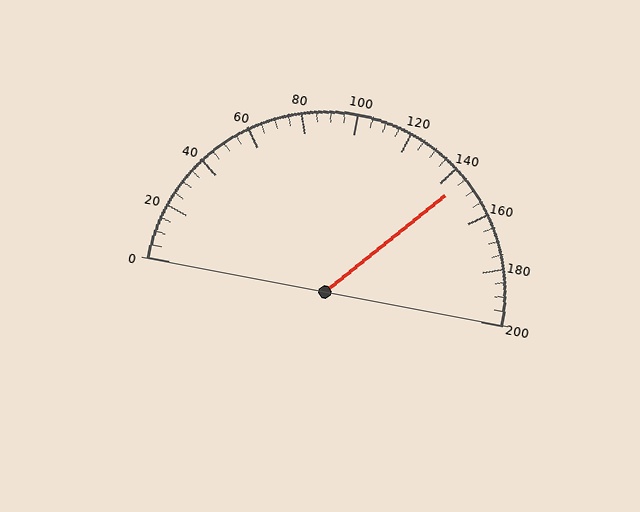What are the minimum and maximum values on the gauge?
The gauge ranges from 0 to 200.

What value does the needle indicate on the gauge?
The needle indicates approximately 145.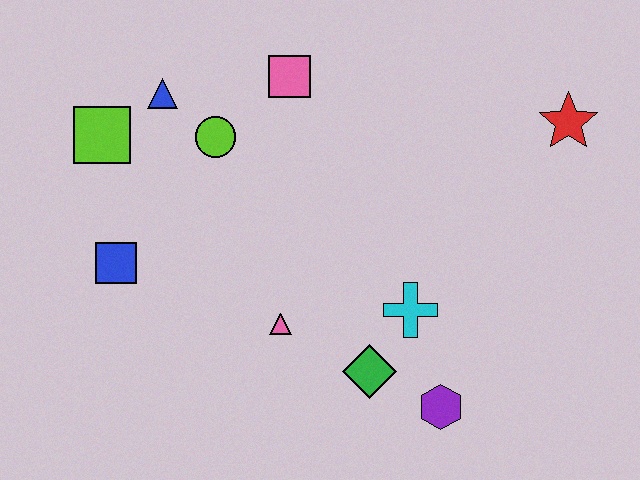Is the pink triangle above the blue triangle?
No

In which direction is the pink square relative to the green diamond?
The pink square is above the green diamond.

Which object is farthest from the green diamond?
The lime square is farthest from the green diamond.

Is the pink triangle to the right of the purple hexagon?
No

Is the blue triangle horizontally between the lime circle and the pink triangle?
No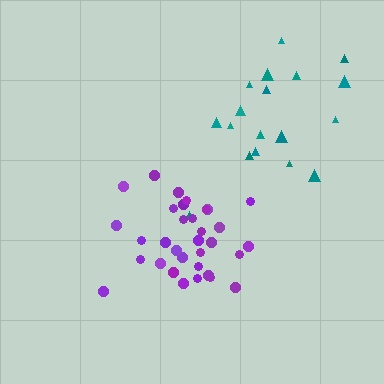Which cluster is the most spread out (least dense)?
Teal.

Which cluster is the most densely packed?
Purple.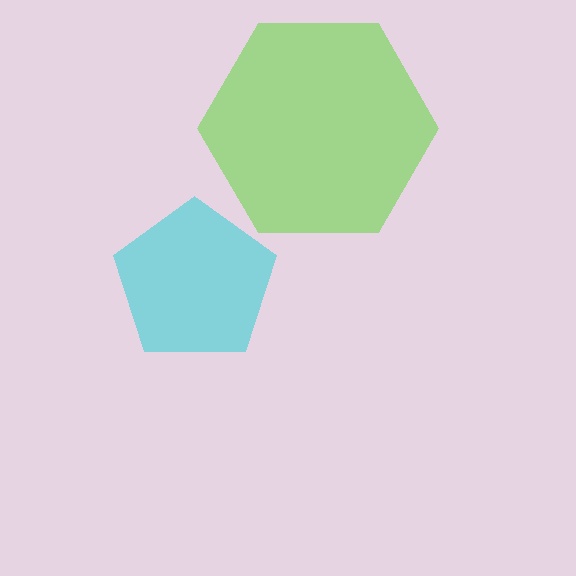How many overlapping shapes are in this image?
There are 2 overlapping shapes in the image.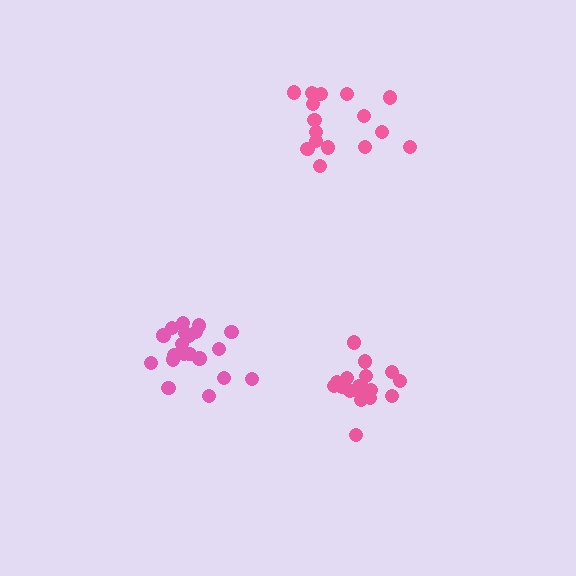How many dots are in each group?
Group 1: 16 dots, Group 2: 20 dots, Group 3: 19 dots (55 total).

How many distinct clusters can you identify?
There are 3 distinct clusters.